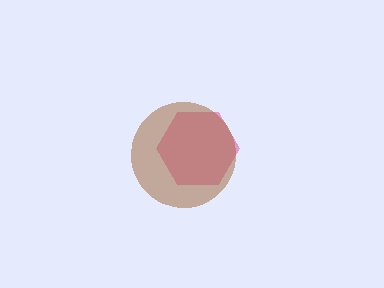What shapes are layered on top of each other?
The layered shapes are: a pink hexagon, a brown circle.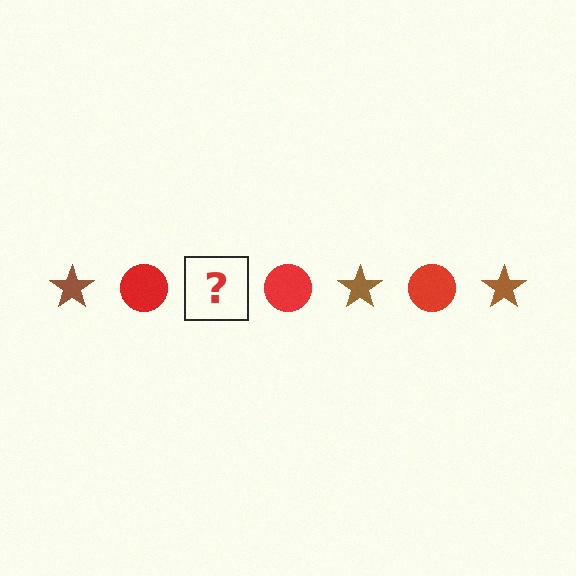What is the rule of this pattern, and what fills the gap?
The rule is that the pattern alternates between brown star and red circle. The gap should be filled with a brown star.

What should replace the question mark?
The question mark should be replaced with a brown star.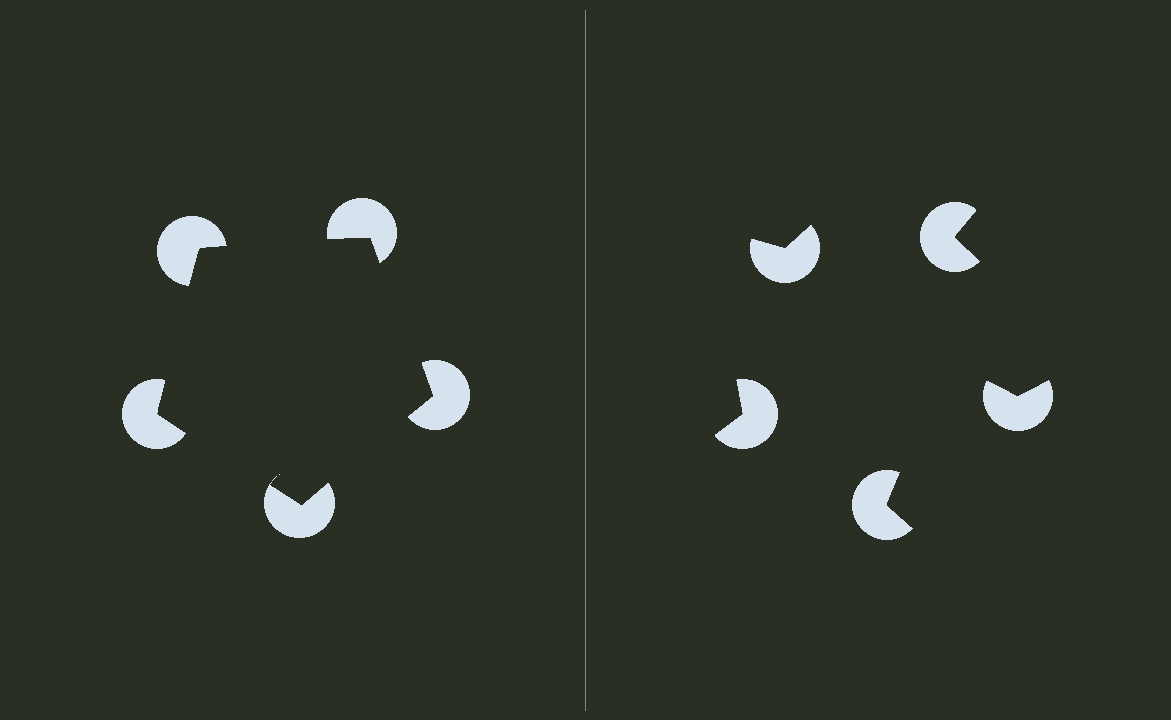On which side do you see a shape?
An illusory pentagon appears on the left side. On the right side the wedge cuts are rotated, so no coherent shape forms.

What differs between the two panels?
The pac-man discs are positioned identically on both sides; only the wedge orientations differ. On the left they align to a pentagon; on the right they are misaligned.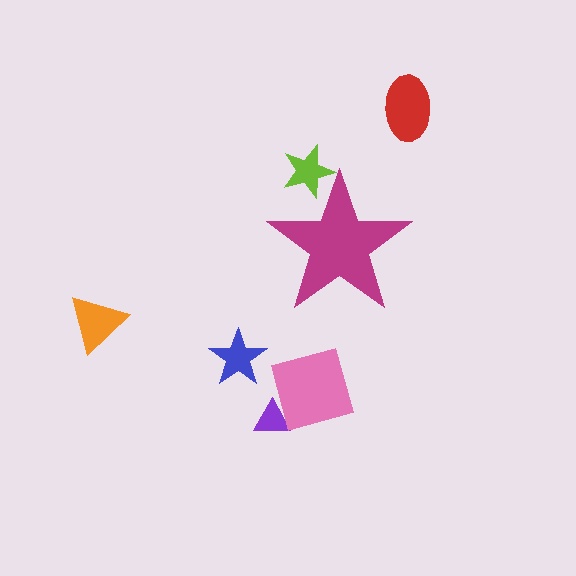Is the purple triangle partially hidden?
No, the purple triangle is fully visible.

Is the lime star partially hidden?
Yes, the lime star is partially hidden behind the magenta star.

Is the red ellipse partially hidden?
No, the red ellipse is fully visible.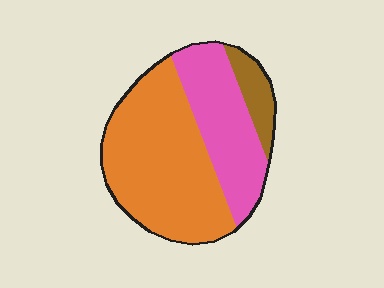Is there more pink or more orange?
Orange.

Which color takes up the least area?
Brown, at roughly 10%.